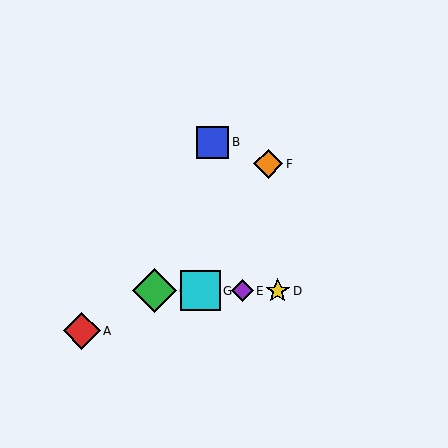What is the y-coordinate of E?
Object E is at y≈291.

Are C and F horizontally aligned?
No, C is at y≈291 and F is at y≈164.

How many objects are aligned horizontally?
4 objects (C, D, E, G) are aligned horizontally.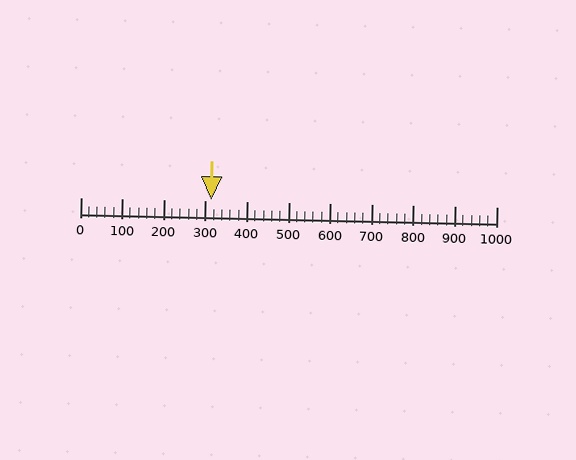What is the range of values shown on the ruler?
The ruler shows values from 0 to 1000.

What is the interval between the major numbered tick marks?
The major tick marks are spaced 100 units apart.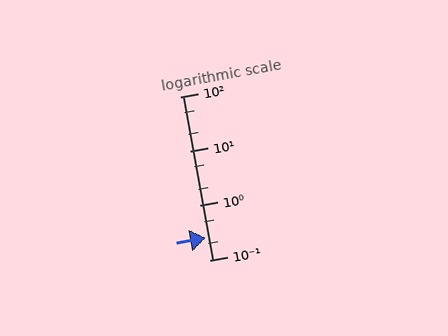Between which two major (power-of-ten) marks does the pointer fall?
The pointer is between 0.1 and 1.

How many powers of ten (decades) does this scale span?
The scale spans 3 decades, from 0.1 to 100.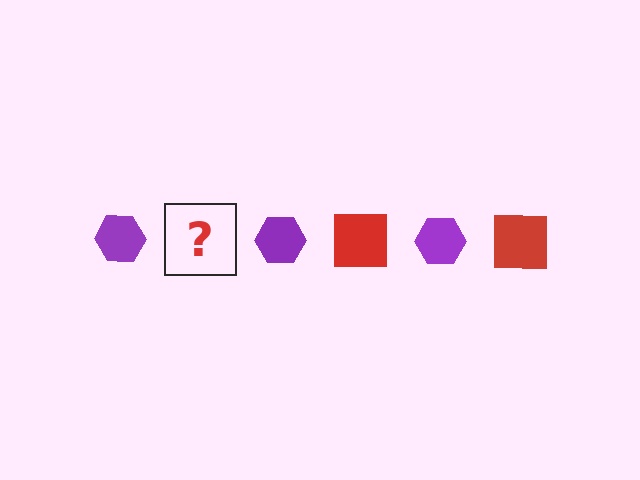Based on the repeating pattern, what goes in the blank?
The blank should be a red square.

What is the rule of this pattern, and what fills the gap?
The rule is that the pattern alternates between purple hexagon and red square. The gap should be filled with a red square.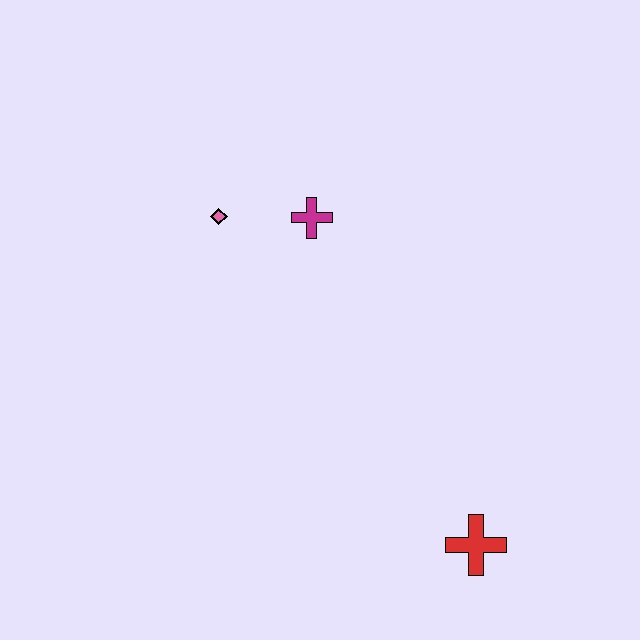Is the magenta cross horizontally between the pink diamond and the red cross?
Yes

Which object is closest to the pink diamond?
The magenta cross is closest to the pink diamond.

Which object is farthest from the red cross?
The pink diamond is farthest from the red cross.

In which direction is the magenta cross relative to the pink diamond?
The magenta cross is to the right of the pink diamond.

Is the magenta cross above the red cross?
Yes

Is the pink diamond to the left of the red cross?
Yes